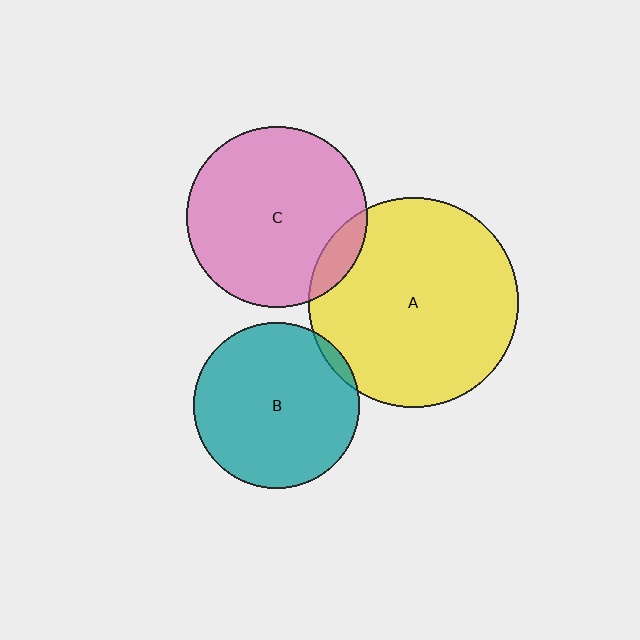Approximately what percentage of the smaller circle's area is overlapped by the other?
Approximately 10%.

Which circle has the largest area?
Circle A (yellow).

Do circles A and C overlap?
Yes.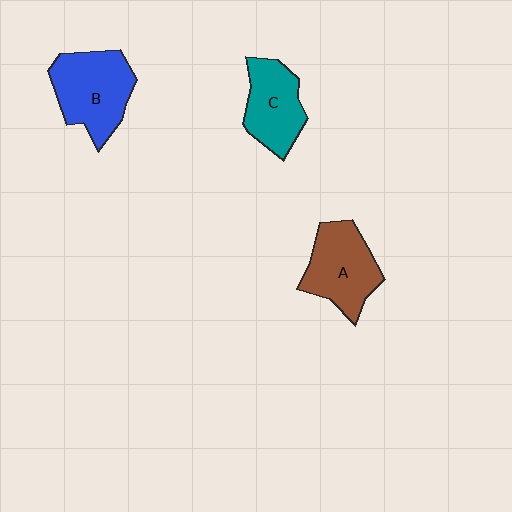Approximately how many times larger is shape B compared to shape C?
Approximately 1.3 times.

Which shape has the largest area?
Shape B (blue).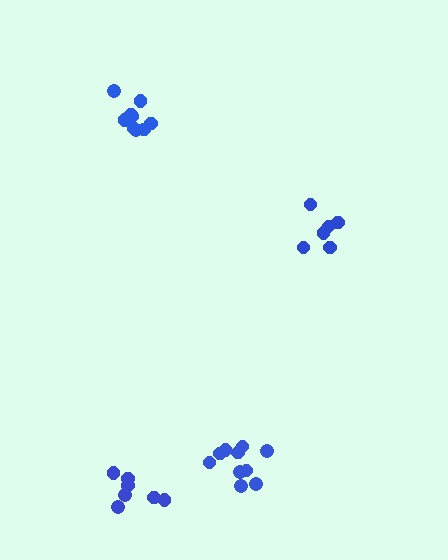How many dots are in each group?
Group 1: 10 dots, Group 2: 6 dots, Group 3: 9 dots, Group 4: 7 dots (32 total).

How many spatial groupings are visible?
There are 4 spatial groupings.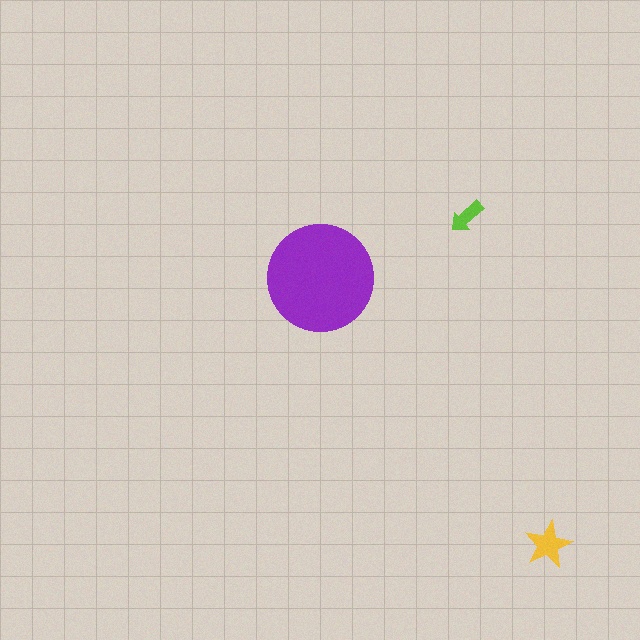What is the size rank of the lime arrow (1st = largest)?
3rd.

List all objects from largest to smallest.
The purple circle, the yellow star, the lime arrow.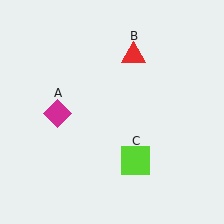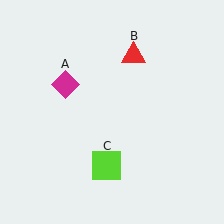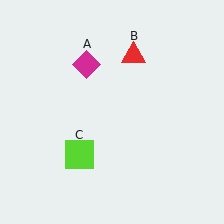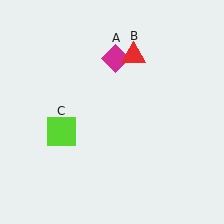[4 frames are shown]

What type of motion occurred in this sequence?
The magenta diamond (object A), lime square (object C) rotated clockwise around the center of the scene.